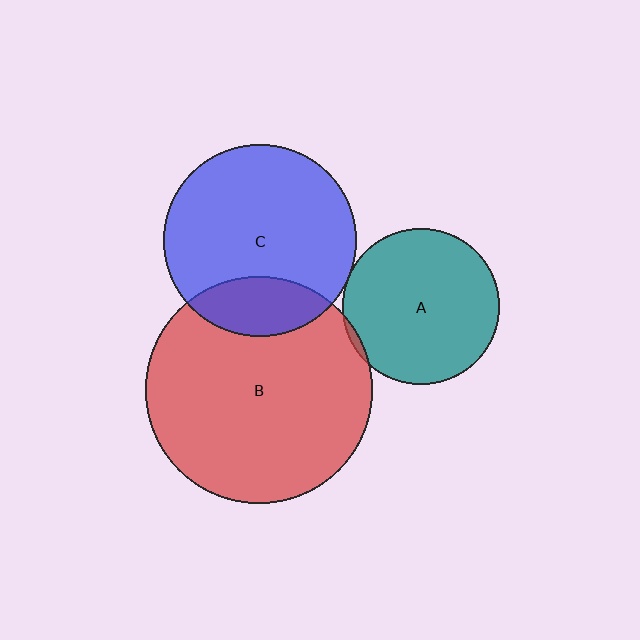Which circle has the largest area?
Circle B (red).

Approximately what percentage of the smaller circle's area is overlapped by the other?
Approximately 5%.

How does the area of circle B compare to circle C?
Approximately 1.4 times.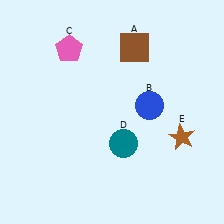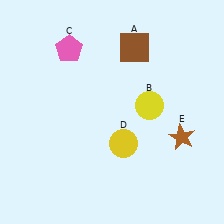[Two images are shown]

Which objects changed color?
B changed from blue to yellow. D changed from teal to yellow.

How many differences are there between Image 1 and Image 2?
There are 2 differences between the two images.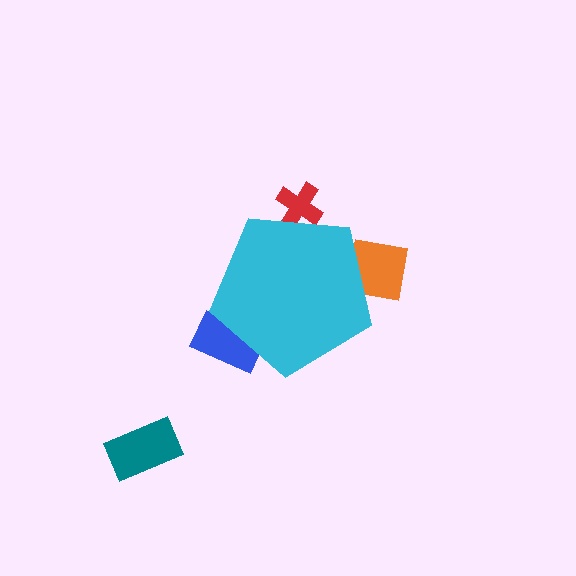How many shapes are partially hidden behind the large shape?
3 shapes are partially hidden.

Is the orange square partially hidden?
Yes, the orange square is partially hidden behind the cyan pentagon.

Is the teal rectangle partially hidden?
No, the teal rectangle is fully visible.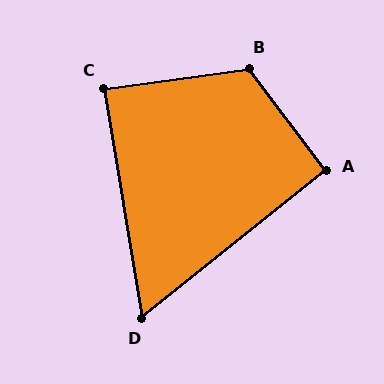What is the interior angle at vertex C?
Approximately 88 degrees (approximately right).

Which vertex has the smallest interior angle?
D, at approximately 61 degrees.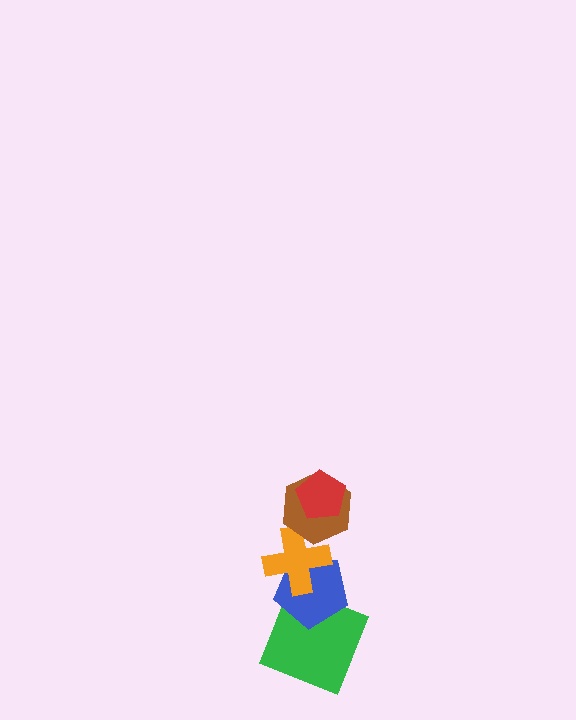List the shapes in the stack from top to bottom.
From top to bottom: the red pentagon, the brown hexagon, the orange cross, the blue pentagon, the green square.